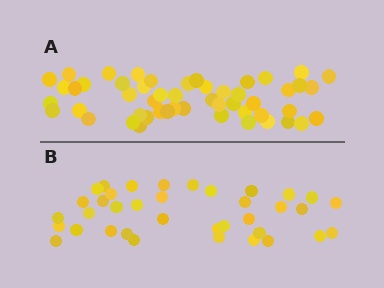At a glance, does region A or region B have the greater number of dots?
Region A (the top region) has more dots.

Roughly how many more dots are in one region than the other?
Region A has approximately 15 more dots than region B.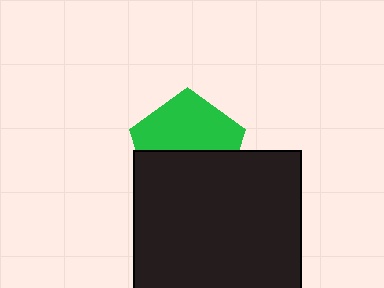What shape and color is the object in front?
The object in front is a black square.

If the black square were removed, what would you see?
You would see the complete green pentagon.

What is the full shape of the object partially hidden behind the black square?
The partially hidden object is a green pentagon.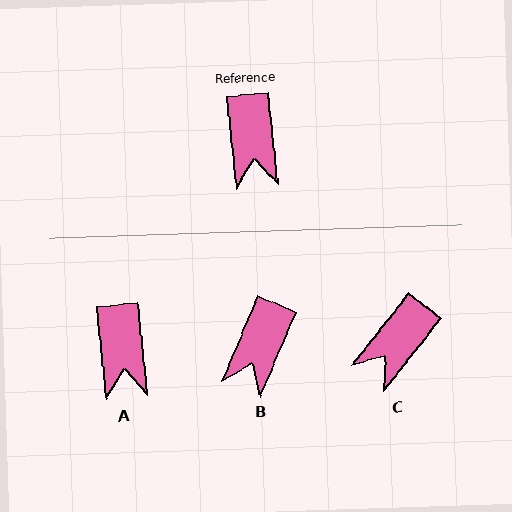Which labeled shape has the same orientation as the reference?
A.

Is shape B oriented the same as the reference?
No, it is off by about 29 degrees.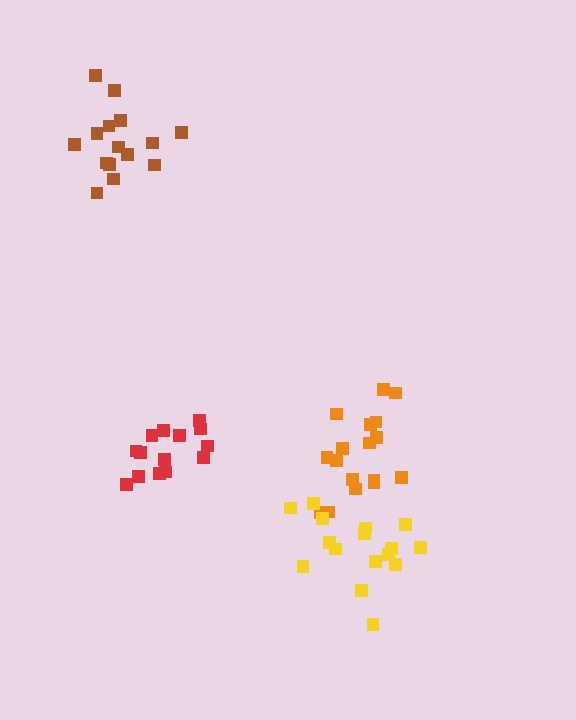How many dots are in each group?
Group 1: 17 dots, Group 2: 14 dots, Group 3: 16 dots, Group 4: 15 dots (62 total).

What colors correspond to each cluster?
The clusters are colored: orange, red, yellow, brown.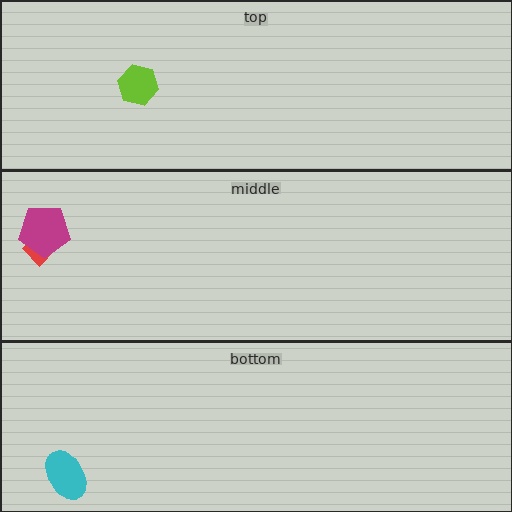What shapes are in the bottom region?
The cyan ellipse.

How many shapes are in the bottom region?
1.